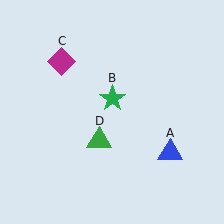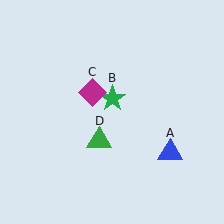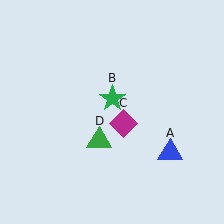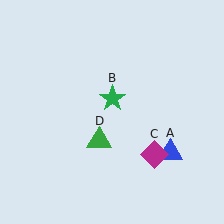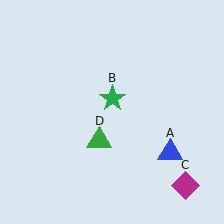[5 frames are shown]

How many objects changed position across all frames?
1 object changed position: magenta diamond (object C).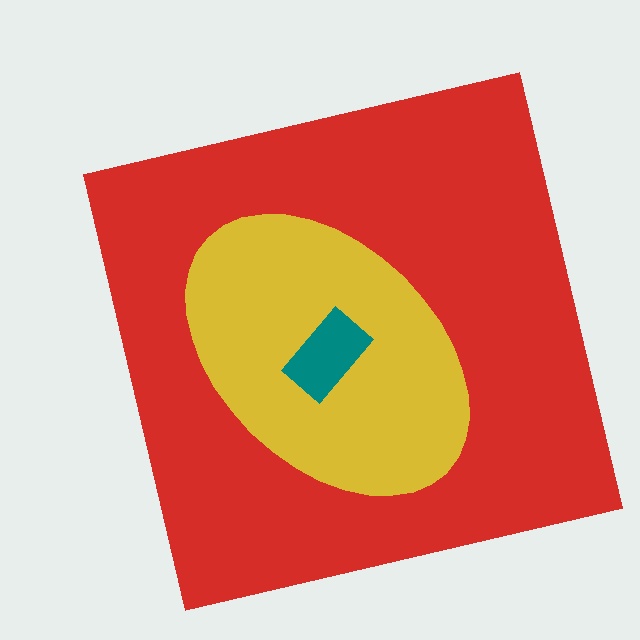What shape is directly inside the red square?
The yellow ellipse.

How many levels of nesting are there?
3.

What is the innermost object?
The teal rectangle.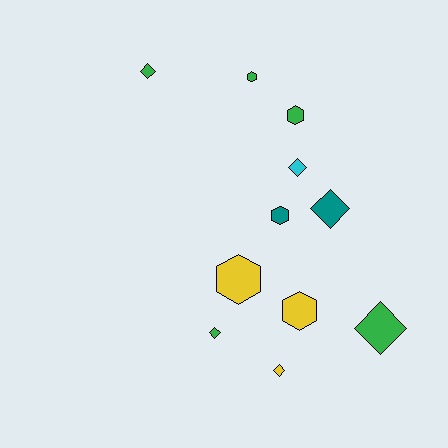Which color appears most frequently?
Green, with 5 objects.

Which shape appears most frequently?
Diamond, with 6 objects.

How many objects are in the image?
There are 11 objects.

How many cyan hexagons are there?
There are no cyan hexagons.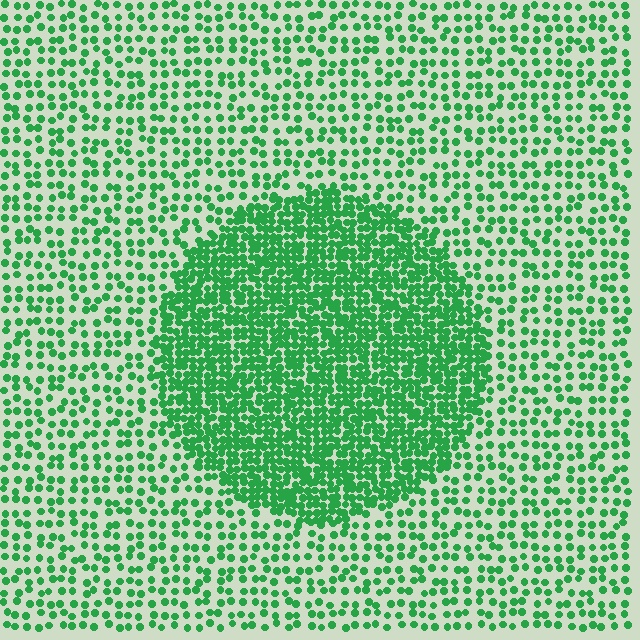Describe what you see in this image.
The image contains small green elements arranged at two different densities. A circle-shaped region is visible where the elements are more densely packed than the surrounding area.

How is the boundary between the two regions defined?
The boundary is defined by a change in element density (approximately 2.4x ratio). All elements are the same color, size, and shape.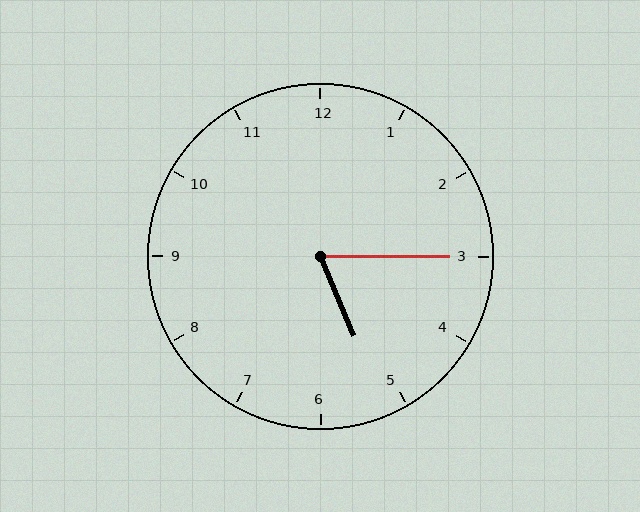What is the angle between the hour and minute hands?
Approximately 68 degrees.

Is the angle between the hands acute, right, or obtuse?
It is acute.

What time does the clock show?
5:15.